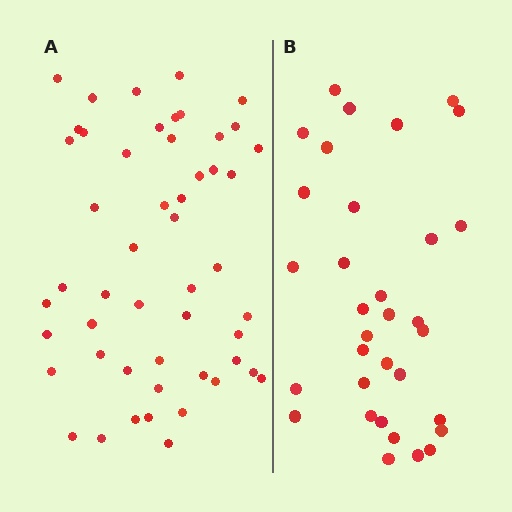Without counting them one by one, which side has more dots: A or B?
Region A (the left region) has more dots.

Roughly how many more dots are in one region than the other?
Region A has approximately 20 more dots than region B.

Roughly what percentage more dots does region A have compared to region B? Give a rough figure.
About 55% more.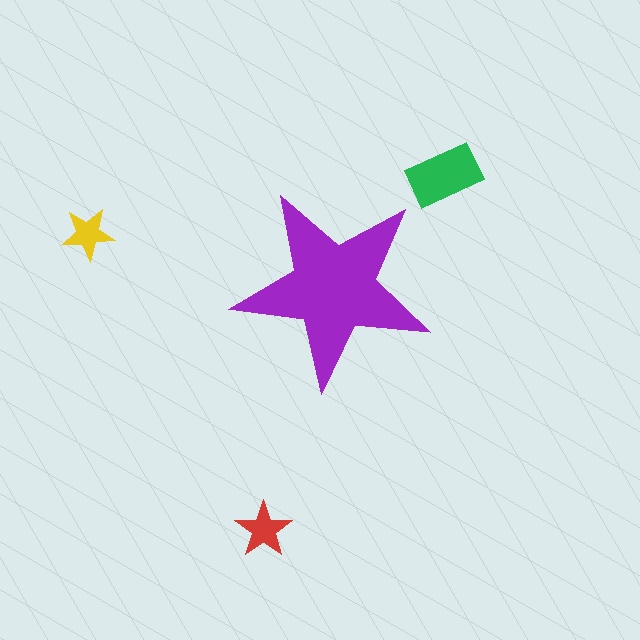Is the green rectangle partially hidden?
No, the green rectangle is fully visible.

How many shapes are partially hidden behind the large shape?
0 shapes are partially hidden.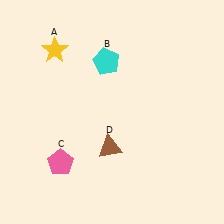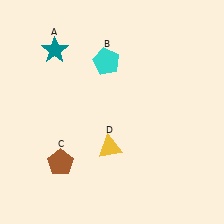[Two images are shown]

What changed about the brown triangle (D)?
In Image 1, D is brown. In Image 2, it changed to yellow.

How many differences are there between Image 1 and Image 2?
There are 3 differences between the two images.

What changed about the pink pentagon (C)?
In Image 1, C is pink. In Image 2, it changed to brown.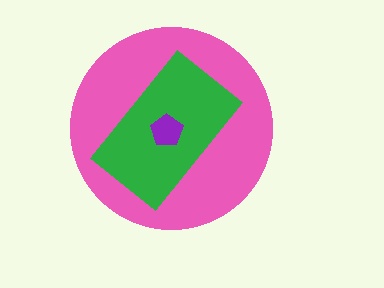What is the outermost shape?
The pink circle.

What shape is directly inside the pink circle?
The green rectangle.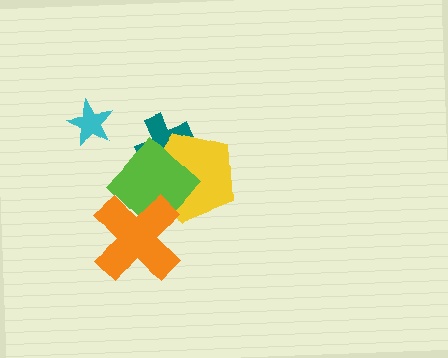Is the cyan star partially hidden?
No, no other shape covers it.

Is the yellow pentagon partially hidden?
Yes, it is partially covered by another shape.